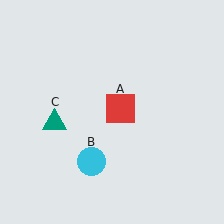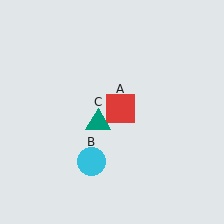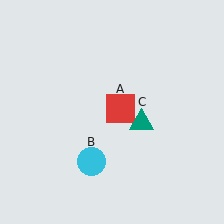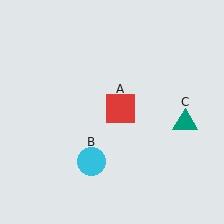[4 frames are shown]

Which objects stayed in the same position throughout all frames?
Red square (object A) and cyan circle (object B) remained stationary.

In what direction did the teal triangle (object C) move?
The teal triangle (object C) moved right.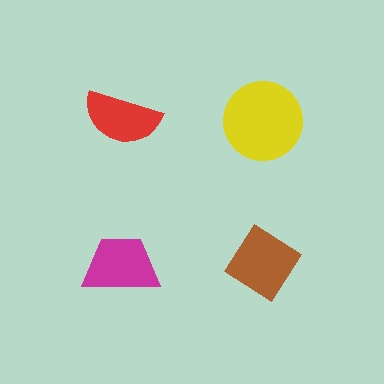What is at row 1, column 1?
A red semicircle.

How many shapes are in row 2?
2 shapes.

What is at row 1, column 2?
A yellow circle.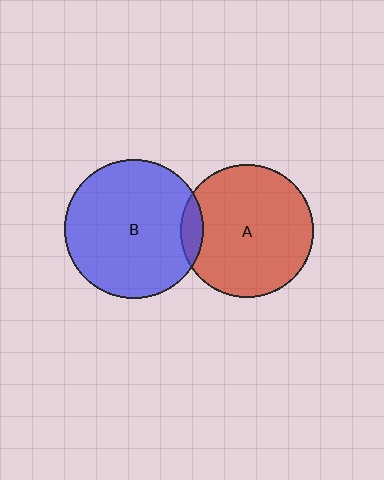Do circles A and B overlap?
Yes.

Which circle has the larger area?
Circle B (blue).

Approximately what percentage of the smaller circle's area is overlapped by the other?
Approximately 10%.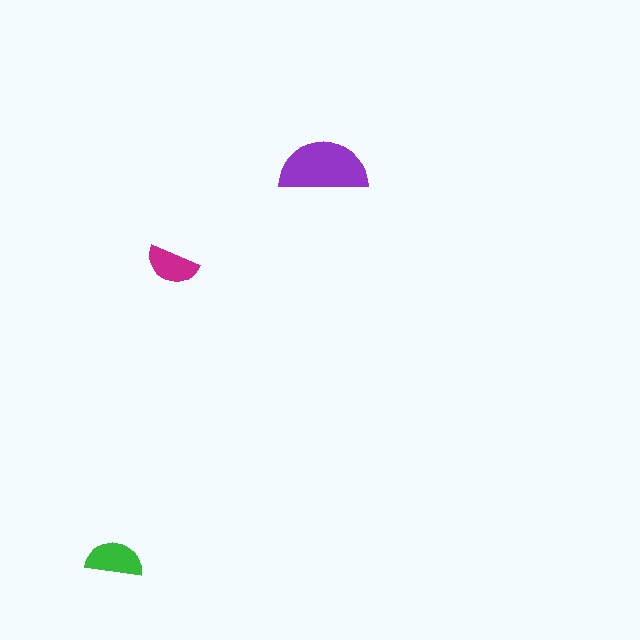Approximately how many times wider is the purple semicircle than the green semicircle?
About 1.5 times wider.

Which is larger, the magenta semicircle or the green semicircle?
The green one.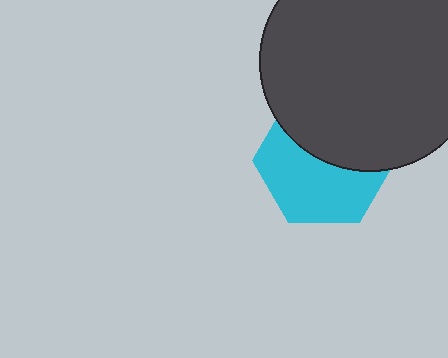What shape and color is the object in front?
The object in front is a dark gray circle.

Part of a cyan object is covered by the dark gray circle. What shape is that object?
It is a hexagon.